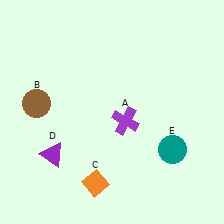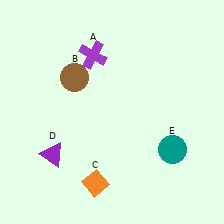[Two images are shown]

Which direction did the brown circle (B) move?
The brown circle (B) moved right.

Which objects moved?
The objects that moved are: the purple cross (A), the brown circle (B).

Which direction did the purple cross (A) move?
The purple cross (A) moved up.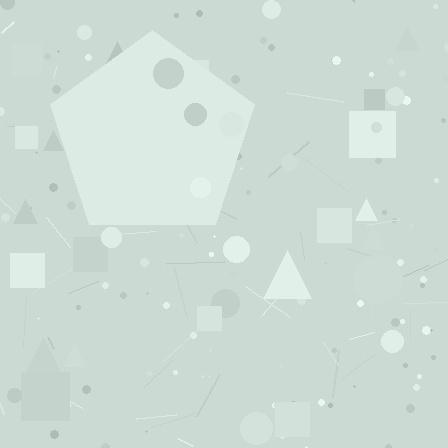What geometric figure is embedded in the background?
A pentagon is embedded in the background.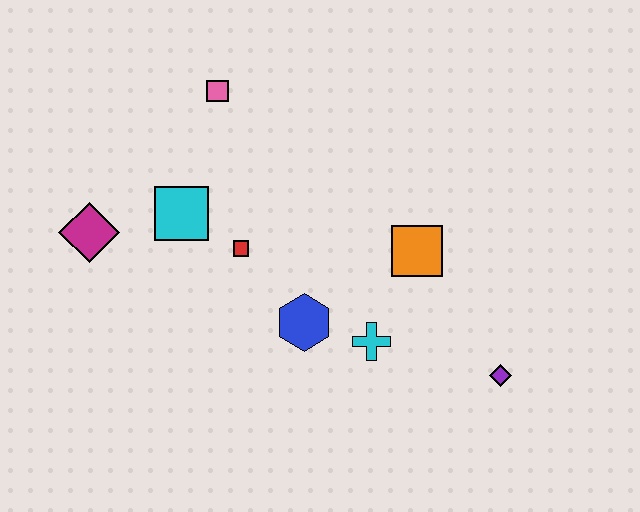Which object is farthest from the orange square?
The magenta diamond is farthest from the orange square.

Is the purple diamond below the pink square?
Yes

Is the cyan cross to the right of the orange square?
No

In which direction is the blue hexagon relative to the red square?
The blue hexagon is below the red square.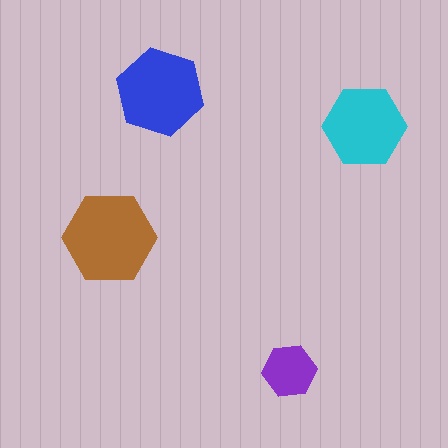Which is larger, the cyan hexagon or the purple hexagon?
The cyan one.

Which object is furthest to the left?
The brown hexagon is leftmost.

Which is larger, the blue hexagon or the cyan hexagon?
The blue one.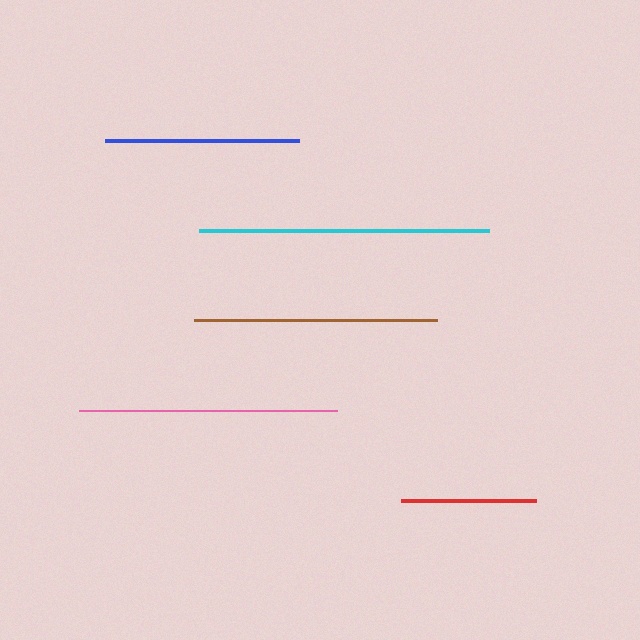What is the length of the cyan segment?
The cyan segment is approximately 290 pixels long.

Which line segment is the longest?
The cyan line is the longest at approximately 290 pixels.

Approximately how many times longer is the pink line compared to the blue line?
The pink line is approximately 1.3 times the length of the blue line.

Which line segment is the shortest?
The red line is the shortest at approximately 135 pixels.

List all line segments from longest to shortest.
From longest to shortest: cyan, pink, brown, blue, red.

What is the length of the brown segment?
The brown segment is approximately 243 pixels long.